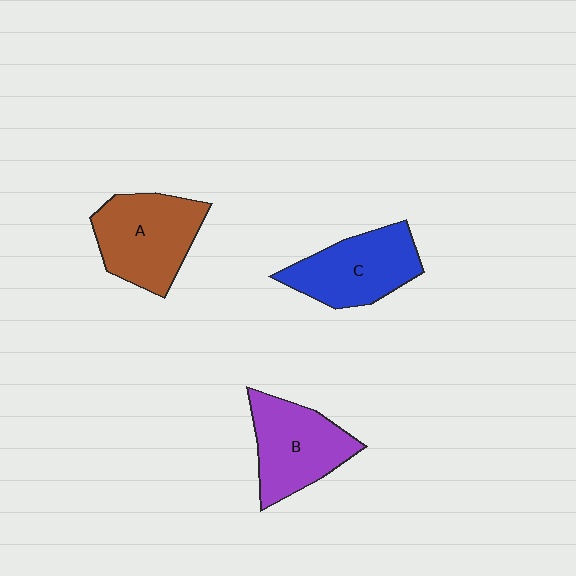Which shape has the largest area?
Shape A (brown).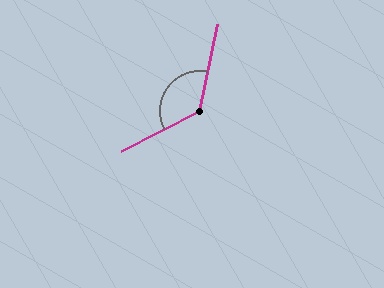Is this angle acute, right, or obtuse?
It is obtuse.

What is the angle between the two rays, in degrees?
Approximately 128 degrees.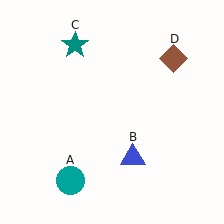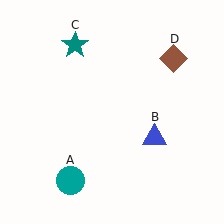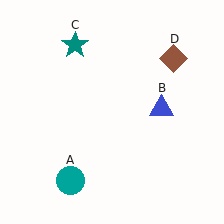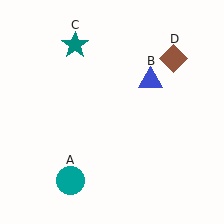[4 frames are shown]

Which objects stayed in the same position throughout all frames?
Teal circle (object A) and teal star (object C) and brown diamond (object D) remained stationary.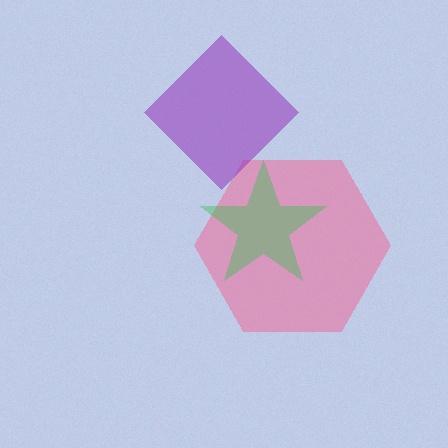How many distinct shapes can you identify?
There are 3 distinct shapes: a pink hexagon, a purple diamond, a green star.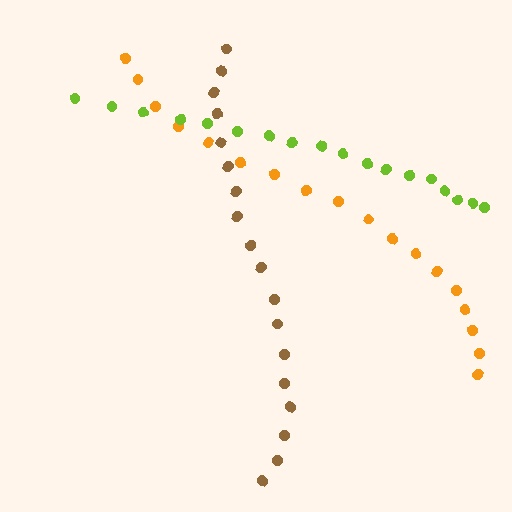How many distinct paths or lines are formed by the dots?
There are 3 distinct paths.